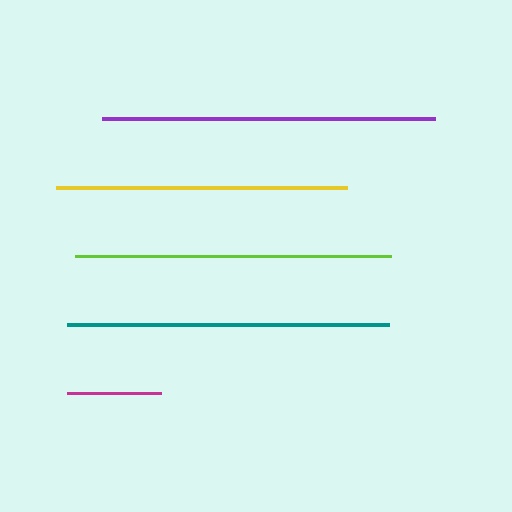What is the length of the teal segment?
The teal segment is approximately 323 pixels long.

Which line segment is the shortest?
The magenta line is the shortest at approximately 94 pixels.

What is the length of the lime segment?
The lime segment is approximately 316 pixels long.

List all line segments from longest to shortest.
From longest to shortest: purple, teal, lime, yellow, magenta.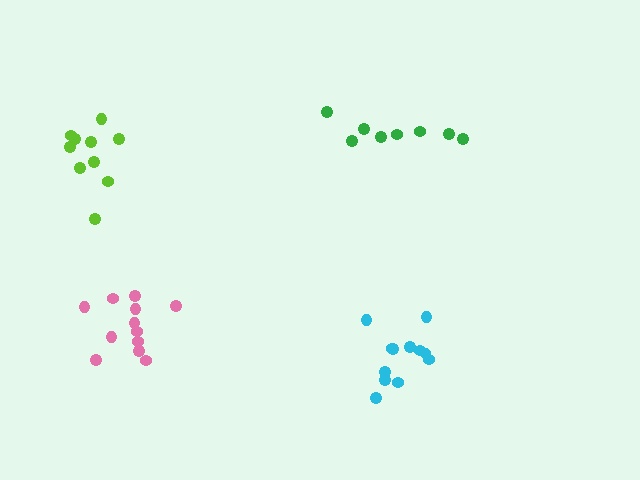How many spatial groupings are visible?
There are 4 spatial groupings.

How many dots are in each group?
Group 1: 12 dots, Group 2: 12 dots, Group 3: 10 dots, Group 4: 8 dots (42 total).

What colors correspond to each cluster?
The clusters are colored: pink, cyan, lime, green.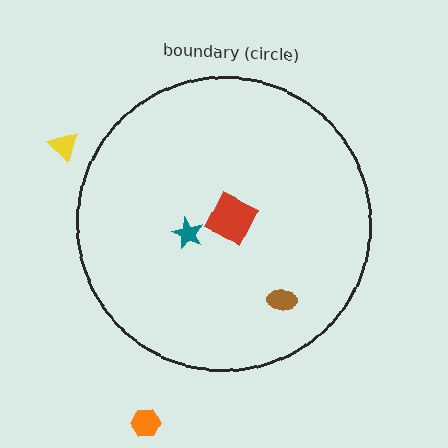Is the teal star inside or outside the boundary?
Inside.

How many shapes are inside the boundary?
3 inside, 2 outside.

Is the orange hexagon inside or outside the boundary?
Outside.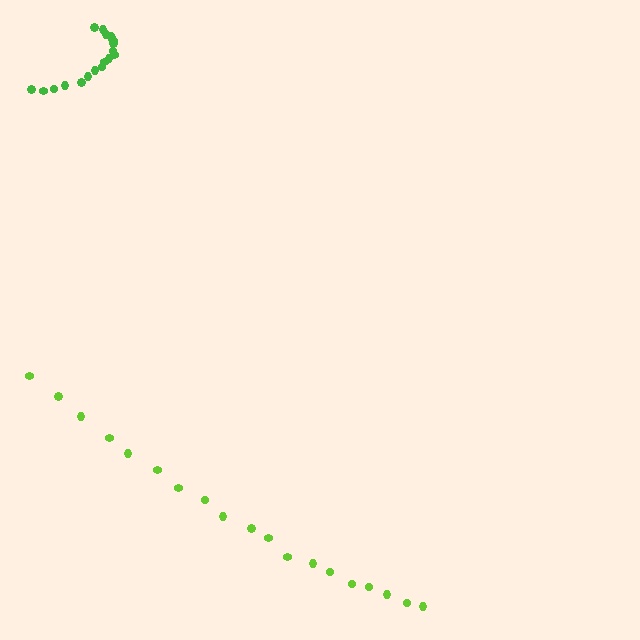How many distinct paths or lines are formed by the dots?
There are 2 distinct paths.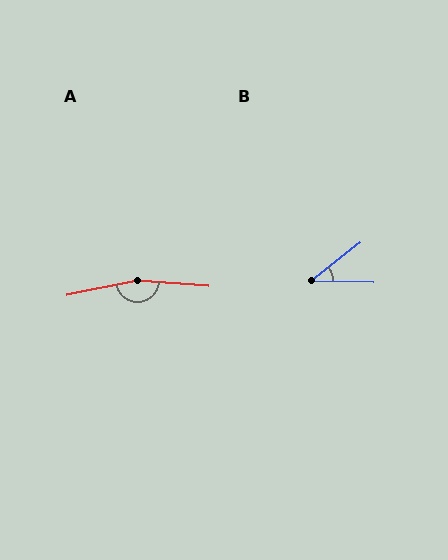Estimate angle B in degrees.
Approximately 39 degrees.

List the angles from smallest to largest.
B (39°), A (163°).